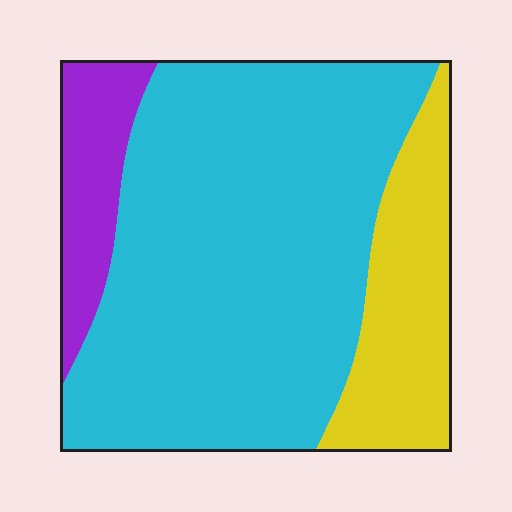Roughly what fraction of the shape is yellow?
Yellow covers around 20% of the shape.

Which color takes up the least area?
Purple, at roughly 10%.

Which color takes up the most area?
Cyan, at roughly 70%.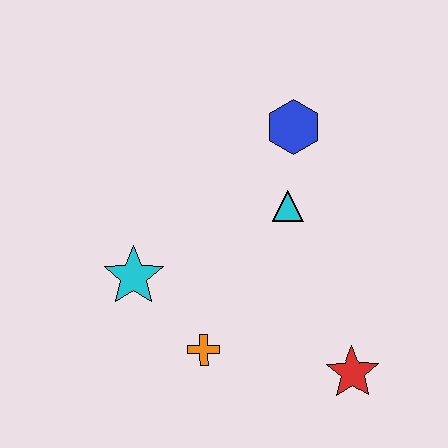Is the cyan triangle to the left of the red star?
Yes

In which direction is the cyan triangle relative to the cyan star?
The cyan triangle is to the right of the cyan star.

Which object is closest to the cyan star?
The orange cross is closest to the cyan star.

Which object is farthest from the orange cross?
The blue hexagon is farthest from the orange cross.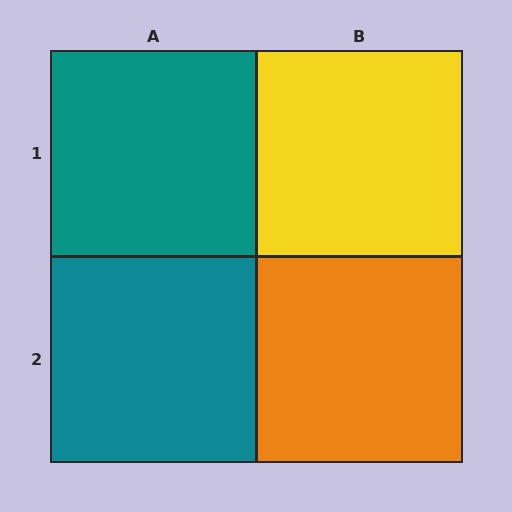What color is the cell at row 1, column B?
Yellow.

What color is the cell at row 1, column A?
Teal.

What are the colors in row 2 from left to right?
Teal, orange.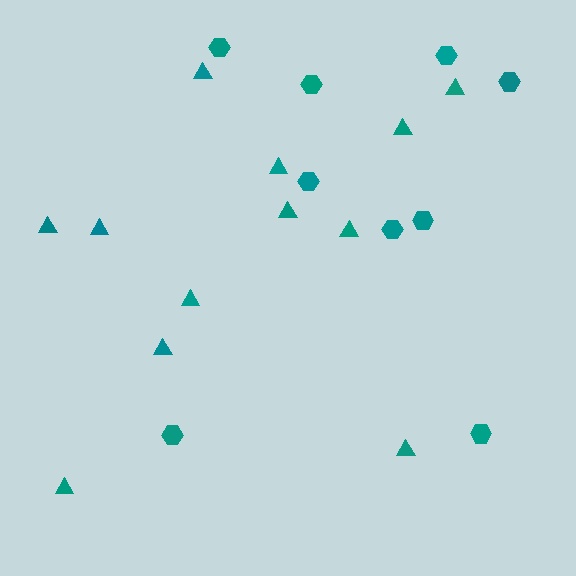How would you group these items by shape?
There are 2 groups: one group of triangles (12) and one group of hexagons (9).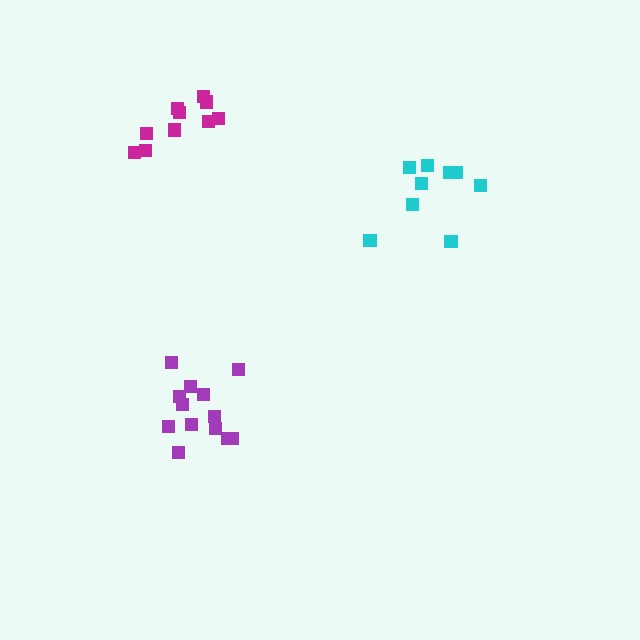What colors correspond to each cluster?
The clusters are colored: purple, cyan, magenta.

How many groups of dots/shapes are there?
There are 3 groups.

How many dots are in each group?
Group 1: 13 dots, Group 2: 9 dots, Group 3: 10 dots (32 total).